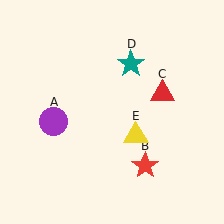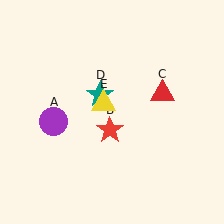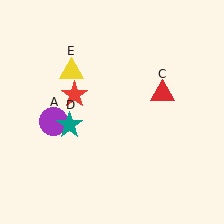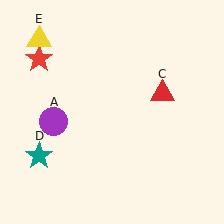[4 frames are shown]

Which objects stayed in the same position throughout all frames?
Purple circle (object A) and red triangle (object C) remained stationary.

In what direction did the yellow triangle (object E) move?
The yellow triangle (object E) moved up and to the left.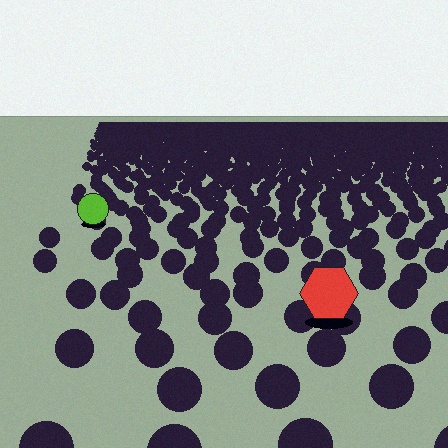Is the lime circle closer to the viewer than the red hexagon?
No. The red hexagon is closer — you can tell from the texture gradient: the ground texture is coarser near it.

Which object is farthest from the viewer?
The lime circle is farthest from the viewer. It appears smaller and the ground texture around it is denser.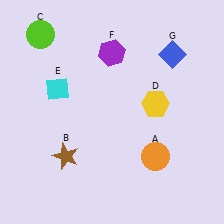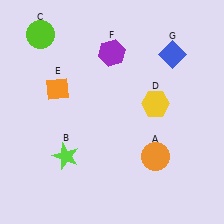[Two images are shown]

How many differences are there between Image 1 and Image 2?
There are 2 differences between the two images.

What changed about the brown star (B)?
In Image 1, B is brown. In Image 2, it changed to lime.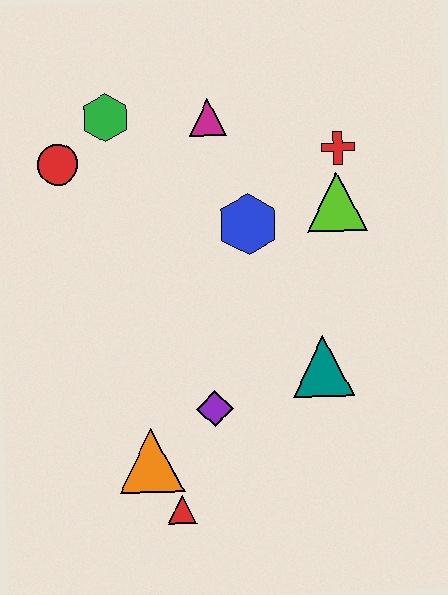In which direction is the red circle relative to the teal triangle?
The red circle is to the left of the teal triangle.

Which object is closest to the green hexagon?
The red circle is closest to the green hexagon.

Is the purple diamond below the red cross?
Yes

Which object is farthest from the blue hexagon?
The red triangle is farthest from the blue hexagon.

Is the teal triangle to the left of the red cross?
Yes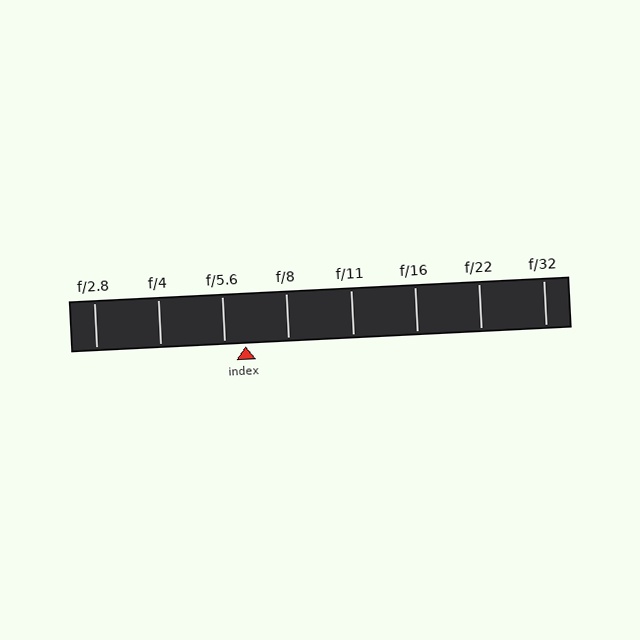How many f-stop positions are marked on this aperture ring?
There are 8 f-stop positions marked.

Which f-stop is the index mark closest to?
The index mark is closest to f/5.6.